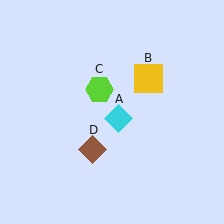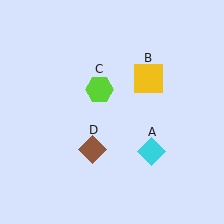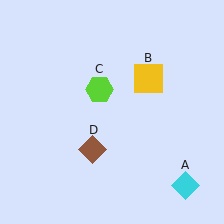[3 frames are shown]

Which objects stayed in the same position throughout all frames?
Yellow square (object B) and lime hexagon (object C) and brown diamond (object D) remained stationary.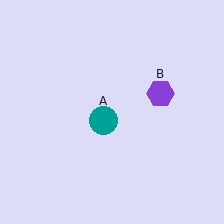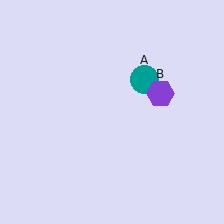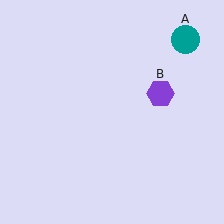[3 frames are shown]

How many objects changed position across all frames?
1 object changed position: teal circle (object A).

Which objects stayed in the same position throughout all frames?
Purple hexagon (object B) remained stationary.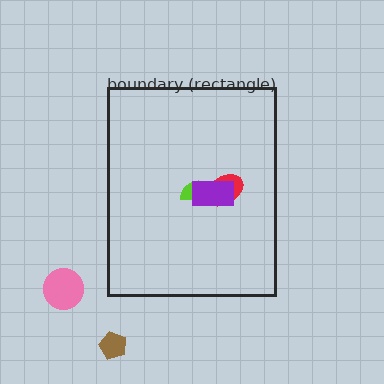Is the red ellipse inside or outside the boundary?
Inside.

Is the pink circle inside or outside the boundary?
Outside.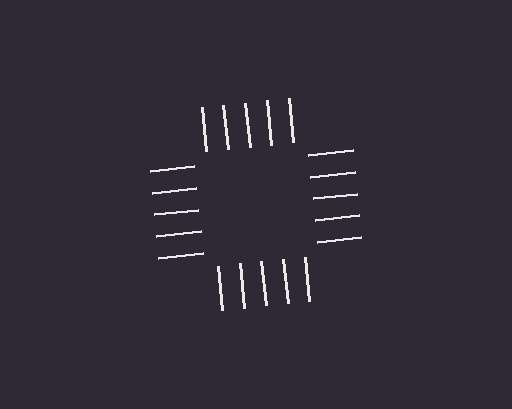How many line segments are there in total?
20 — 5 along each of the 4 edges.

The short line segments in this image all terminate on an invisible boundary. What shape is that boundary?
An illusory square — the line segments terminate on its edges but no continuous stroke is drawn.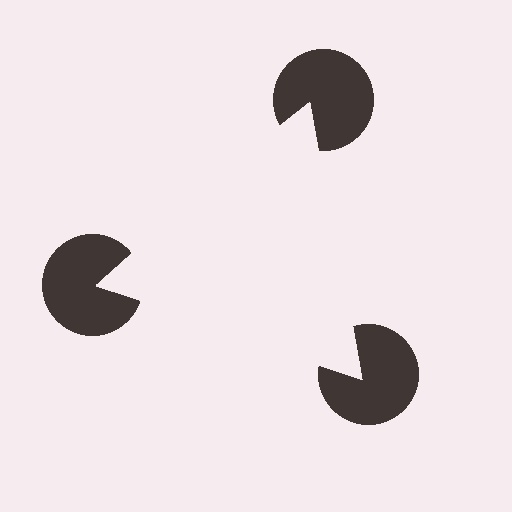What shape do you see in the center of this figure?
An illusory triangle — its edges are inferred from the aligned wedge cuts in the pac-man discs, not physically drawn.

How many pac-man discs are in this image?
There are 3 — one at each vertex of the illusory triangle.